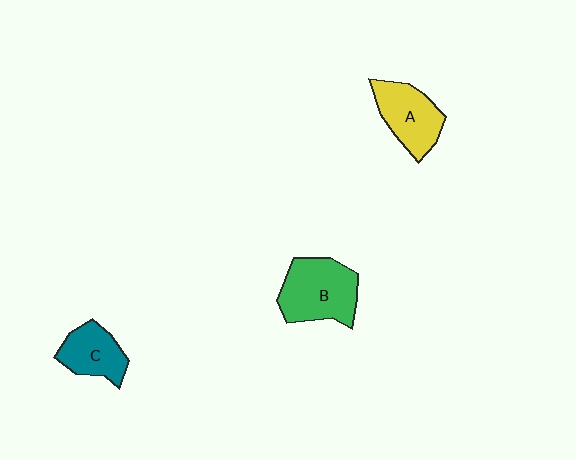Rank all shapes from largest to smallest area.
From largest to smallest: B (green), A (yellow), C (teal).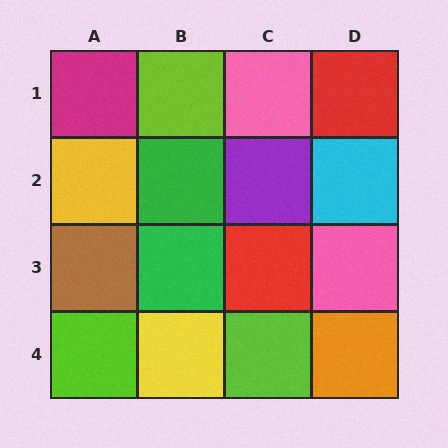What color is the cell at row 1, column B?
Lime.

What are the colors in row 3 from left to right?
Brown, green, red, pink.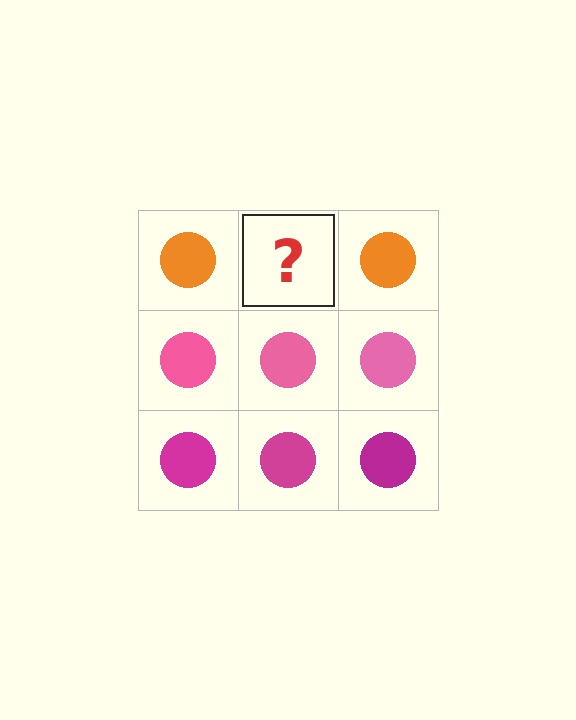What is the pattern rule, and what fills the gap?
The rule is that each row has a consistent color. The gap should be filled with an orange circle.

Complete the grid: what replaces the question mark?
The question mark should be replaced with an orange circle.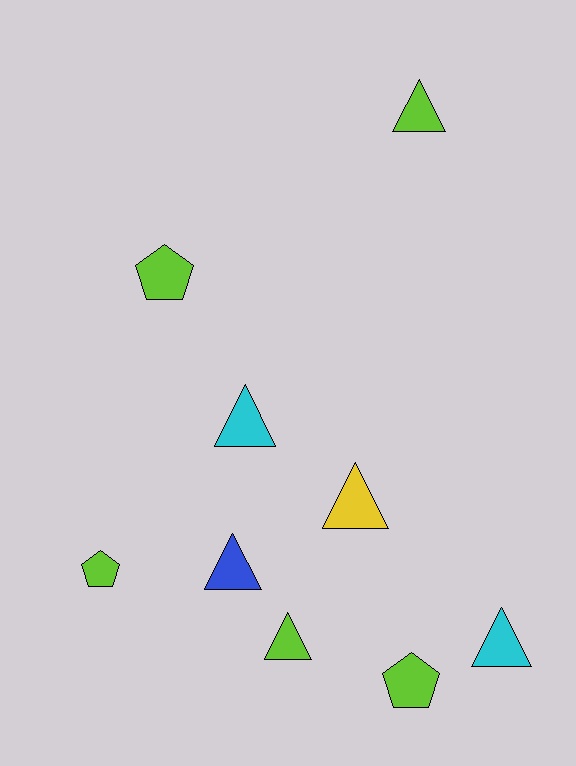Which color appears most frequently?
Lime, with 5 objects.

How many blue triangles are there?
There is 1 blue triangle.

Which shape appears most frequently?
Triangle, with 6 objects.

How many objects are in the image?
There are 9 objects.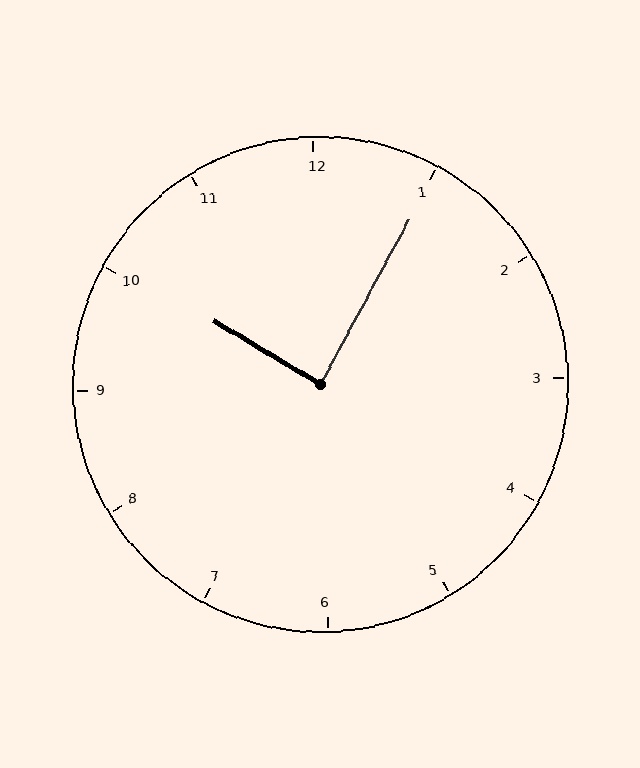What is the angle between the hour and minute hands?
Approximately 88 degrees.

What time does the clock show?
10:05.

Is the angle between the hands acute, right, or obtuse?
It is right.